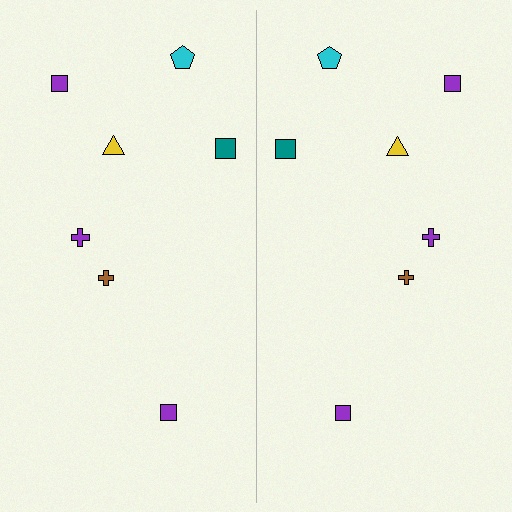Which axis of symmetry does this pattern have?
The pattern has a vertical axis of symmetry running through the center of the image.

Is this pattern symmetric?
Yes, this pattern has bilateral (reflection) symmetry.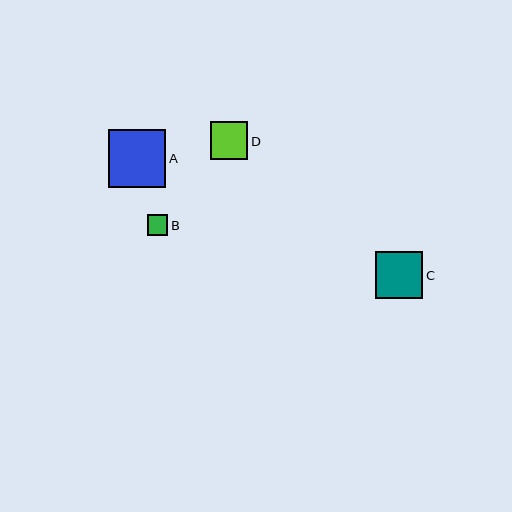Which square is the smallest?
Square B is the smallest with a size of approximately 21 pixels.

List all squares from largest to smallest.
From largest to smallest: A, C, D, B.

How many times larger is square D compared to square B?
Square D is approximately 1.8 times the size of square B.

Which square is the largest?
Square A is the largest with a size of approximately 58 pixels.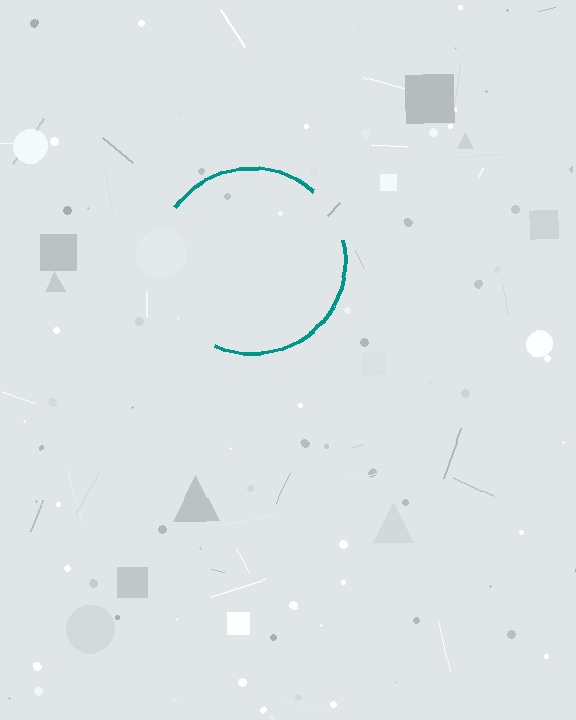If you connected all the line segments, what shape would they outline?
They would outline a circle.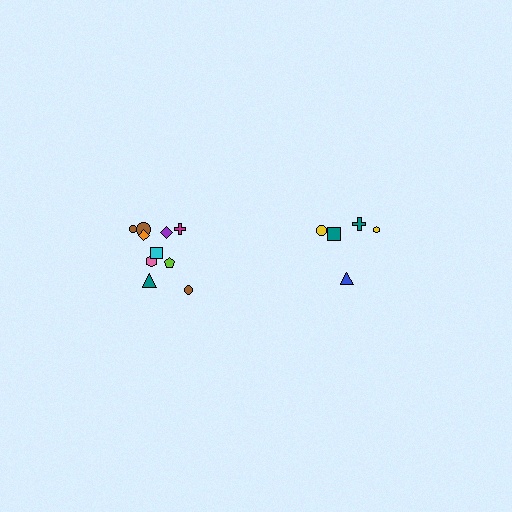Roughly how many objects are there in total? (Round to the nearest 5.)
Roughly 15 objects in total.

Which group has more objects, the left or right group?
The left group.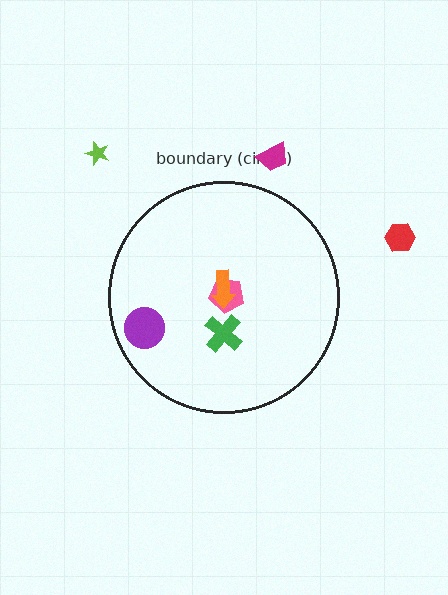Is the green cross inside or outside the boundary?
Inside.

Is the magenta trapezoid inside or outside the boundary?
Outside.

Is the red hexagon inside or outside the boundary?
Outside.